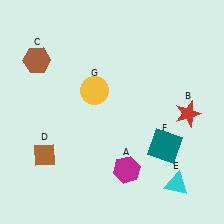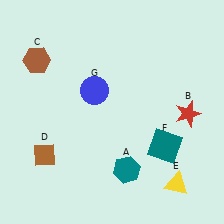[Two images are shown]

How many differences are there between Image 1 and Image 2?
There are 3 differences between the two images.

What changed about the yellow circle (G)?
In Image 1, G is yellow. In Image 2, it changed to blue.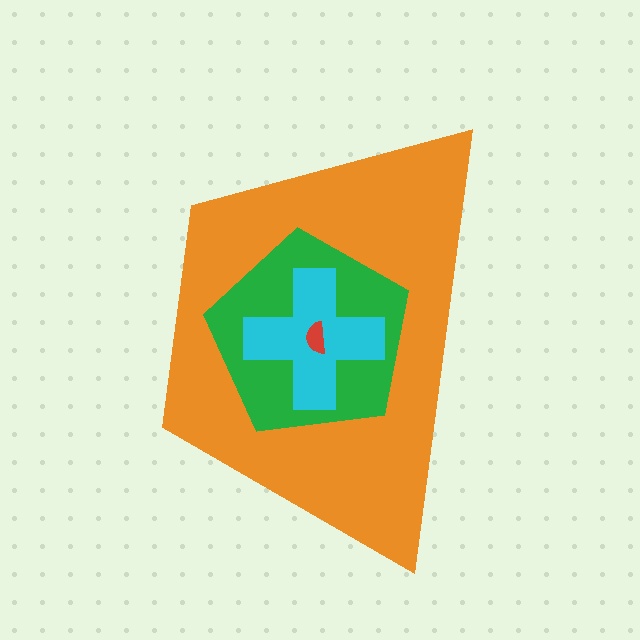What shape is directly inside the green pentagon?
The cyan cross.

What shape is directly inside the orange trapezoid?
The green pentagon.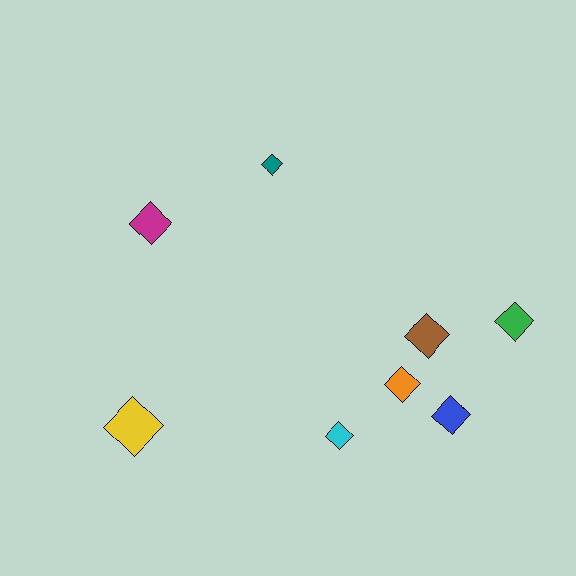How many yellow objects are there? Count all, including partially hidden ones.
There is 1 yellow object.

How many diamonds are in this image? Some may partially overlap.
There are 8 diamonds.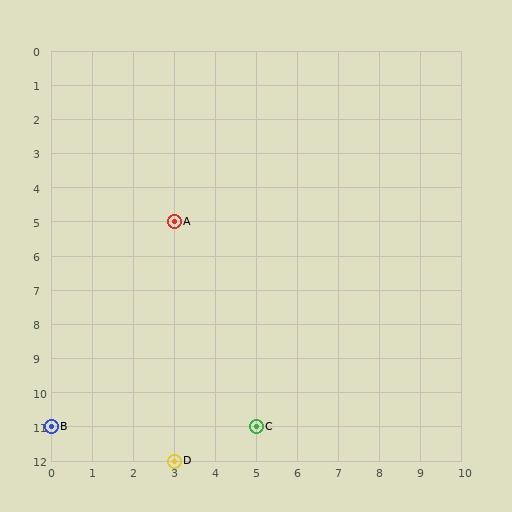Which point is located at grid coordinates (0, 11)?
Point B is at (0, 11).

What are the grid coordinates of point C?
Point C is at grid coordinates (5, 11).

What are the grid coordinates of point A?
Point A is at grid coordinates (3, 5).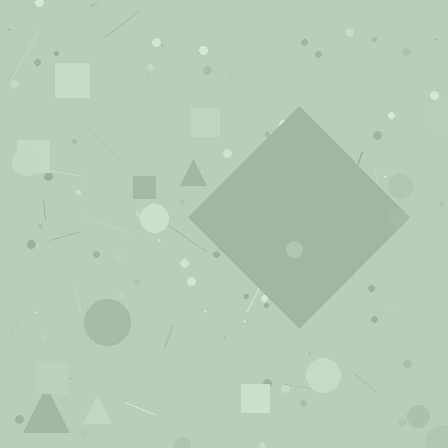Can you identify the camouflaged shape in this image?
The camouflaged shape is a diamond.